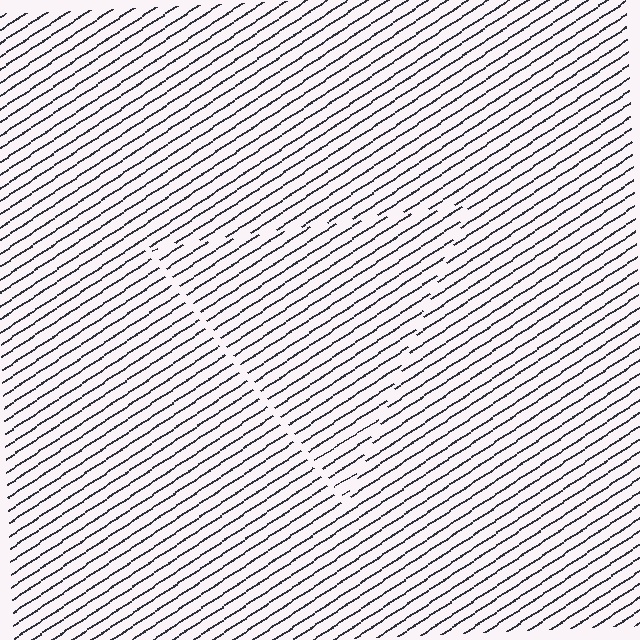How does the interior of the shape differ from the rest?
The interior of the shape contains the same grating, shifted by half a period — the contour is defined by the phase discontinuity where line-ends from the inner and outer gratings abut.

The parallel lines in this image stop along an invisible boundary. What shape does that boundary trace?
An illusory triangle. The interior of the shape contains the same grating, shifted by half a period — the contour is defined by the phase discontinuity where line-ends from the inner and outer gratings abut.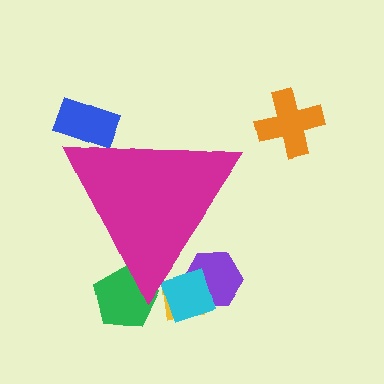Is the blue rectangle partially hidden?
Yes, the blue rectangle is partially hidden behind the magenta triangle.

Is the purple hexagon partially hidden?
Yes, the purple hexagon is partially hidden behind the magenta triangle.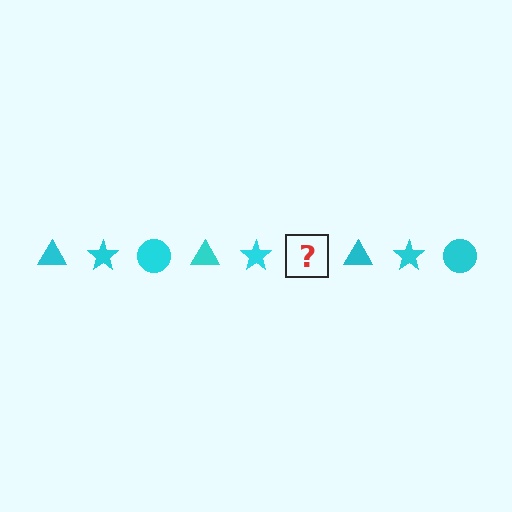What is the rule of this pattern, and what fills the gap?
The rule is that the pattern cycles through triangle, star, circle shapes in cyan. The gap should be filled with a cyan circle.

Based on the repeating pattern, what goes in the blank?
The blank should be a cyan circle.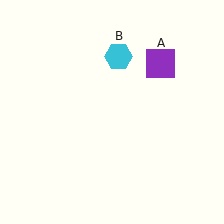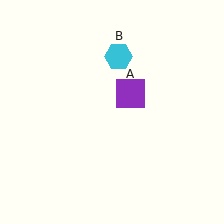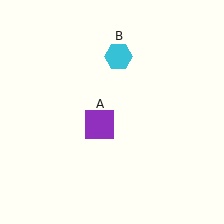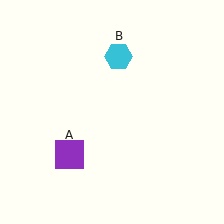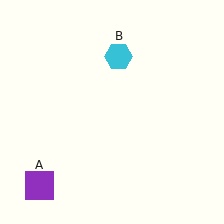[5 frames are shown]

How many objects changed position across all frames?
1 object changed position: purple square (object A).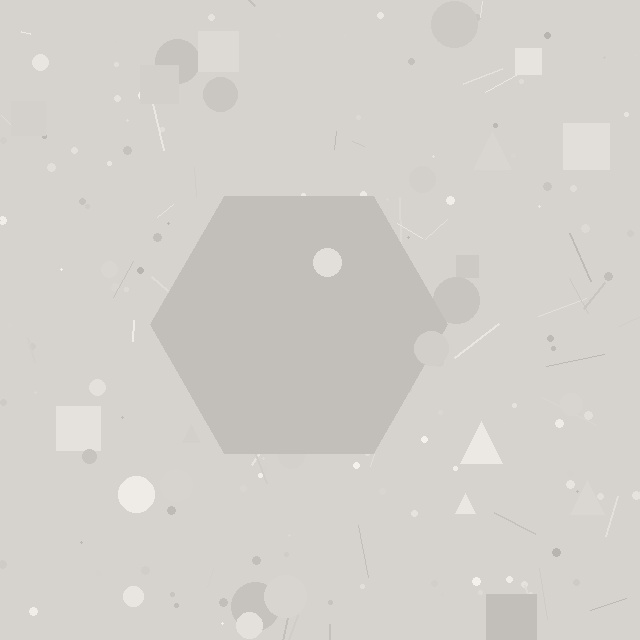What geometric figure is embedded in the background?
A hexagon is embedded in the background.